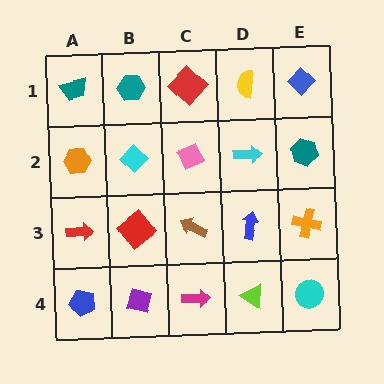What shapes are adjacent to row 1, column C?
A pink diamond (row 2, column C), a teal hexagon (row 1, column B), a yellow semicircle (row 1, column D).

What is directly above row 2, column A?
A teal trapezoid.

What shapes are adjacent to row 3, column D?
A cyan arrow (row 2, column D), a lime triangle (row 4, column D), a brown arrow (row 3, column C), an orange cross (row 3, column E).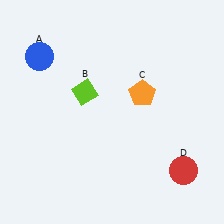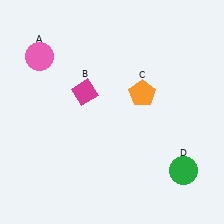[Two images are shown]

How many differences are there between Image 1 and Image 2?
There are 3 differences between the two images.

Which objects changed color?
A changed from blue to pink. B changed from lime to magenta. D changed from red to green.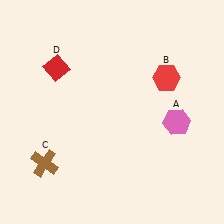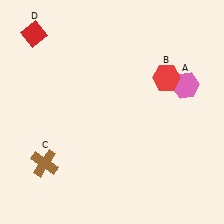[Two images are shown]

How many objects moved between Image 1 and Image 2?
2 objects moved between the two images.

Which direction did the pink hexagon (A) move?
The pink hexagon (A) moved up.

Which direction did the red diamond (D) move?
The red diamond (D) moved up.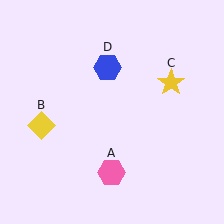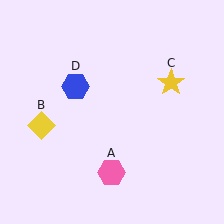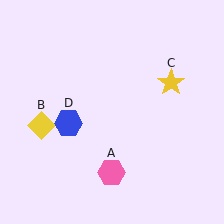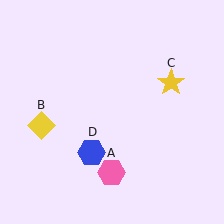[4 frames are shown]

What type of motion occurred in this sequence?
The blue hexagon (object D) rotated counterclockwise around the center of the scene.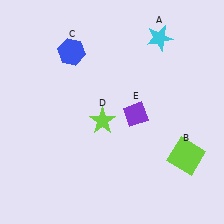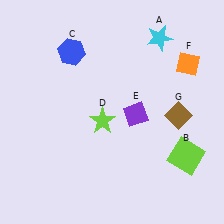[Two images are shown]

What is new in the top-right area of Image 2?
An orange diamond (F) was added in the top-right area of Image 2.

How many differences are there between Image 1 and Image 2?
There are 2 differences between the two images.